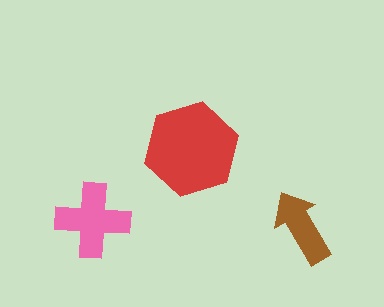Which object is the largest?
The red hexagon.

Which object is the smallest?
The brown arrow.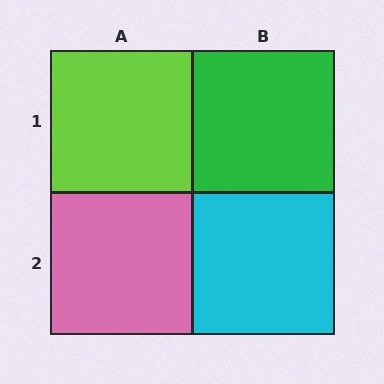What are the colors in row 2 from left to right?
Pink, cyan.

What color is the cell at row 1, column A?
Lime.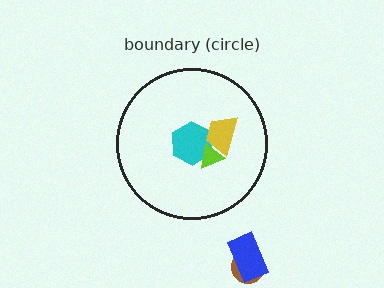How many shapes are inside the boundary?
3 inside, 2 outside.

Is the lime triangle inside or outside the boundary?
Inside.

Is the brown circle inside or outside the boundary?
Outside.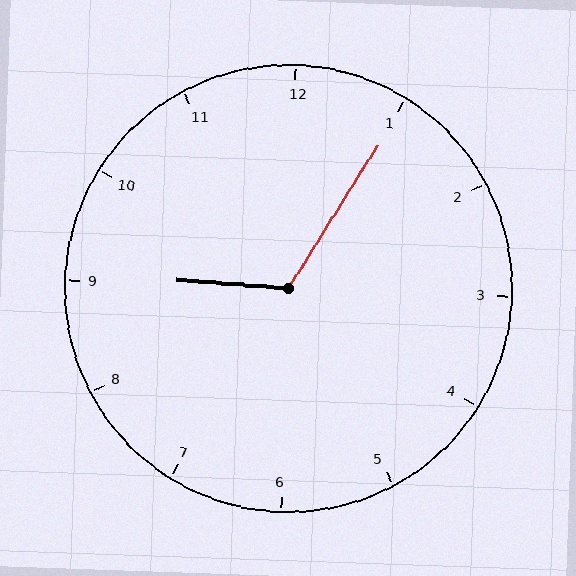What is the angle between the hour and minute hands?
Approximately 118 degrees.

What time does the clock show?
9:05.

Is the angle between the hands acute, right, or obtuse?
It is obtuse.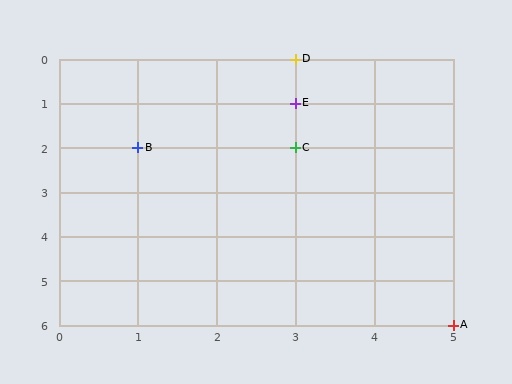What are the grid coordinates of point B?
Point B is at grid coordinates (1, 2).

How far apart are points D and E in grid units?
Points D and E are 1 row apart.